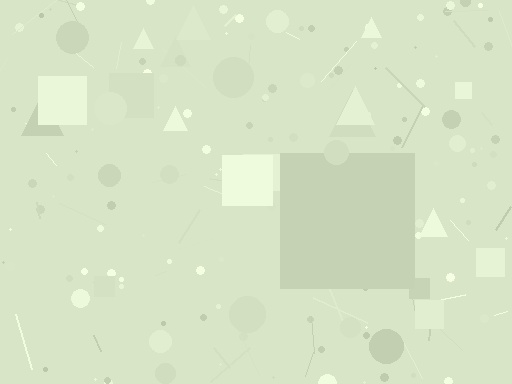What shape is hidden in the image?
A square is hidden in the image.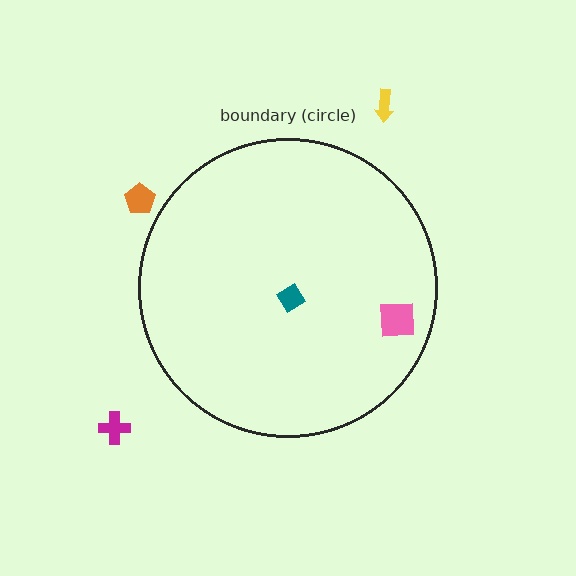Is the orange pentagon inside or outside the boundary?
Outside.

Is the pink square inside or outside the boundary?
Inside.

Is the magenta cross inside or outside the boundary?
Outside.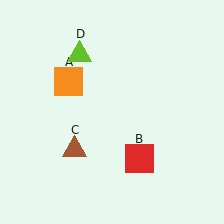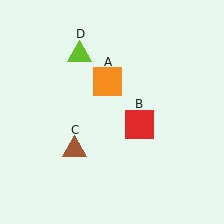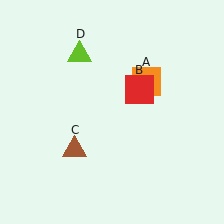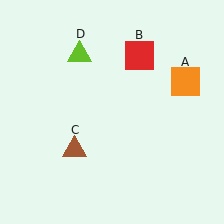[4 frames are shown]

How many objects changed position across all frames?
2 objects changed position: orange square (object A), red square (object B).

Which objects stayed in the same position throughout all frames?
Brown triangle (object C) and lime triangle (object D) remained stationary.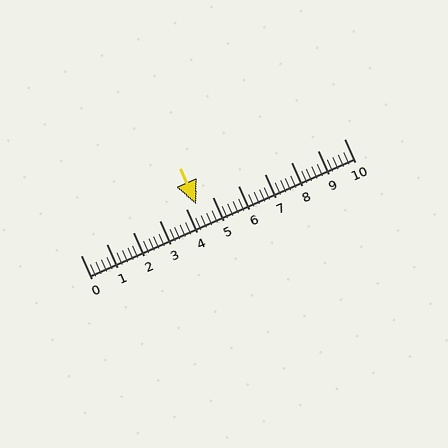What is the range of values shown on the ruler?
The ruler shows values from 0 to 10.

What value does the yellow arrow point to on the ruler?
The yellow arrow points to approximately 4.4.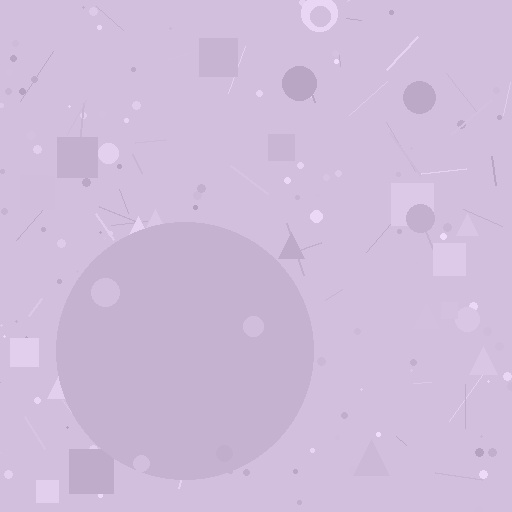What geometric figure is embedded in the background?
A circle is embedded in the background.